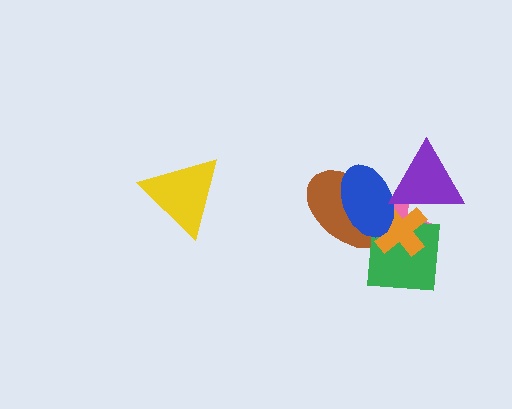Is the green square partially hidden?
Yes, it is partially covered by another shape.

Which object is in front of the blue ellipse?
The purple triangle is in front of the blue ellipse.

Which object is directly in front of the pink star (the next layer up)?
The brown ellipse is directly in front of the pink star.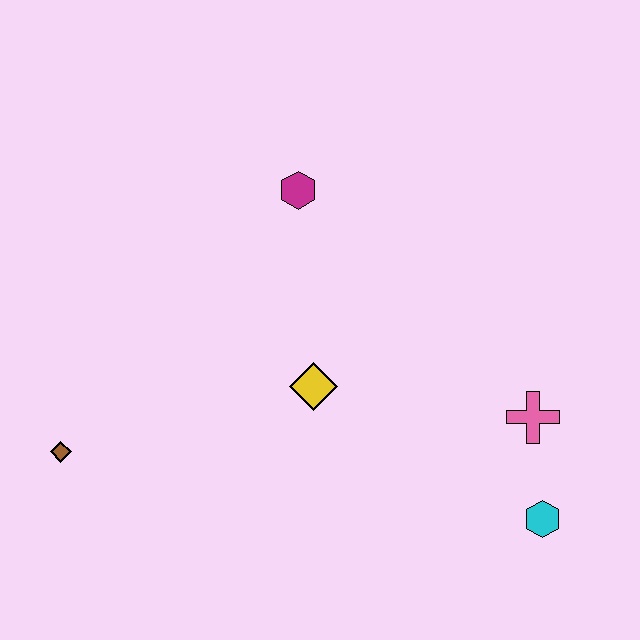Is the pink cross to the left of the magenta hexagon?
No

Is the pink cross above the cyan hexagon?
Yes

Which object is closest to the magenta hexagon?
The yellow diamond is closest to the magenta hexagon.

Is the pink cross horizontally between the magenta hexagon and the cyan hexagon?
Yes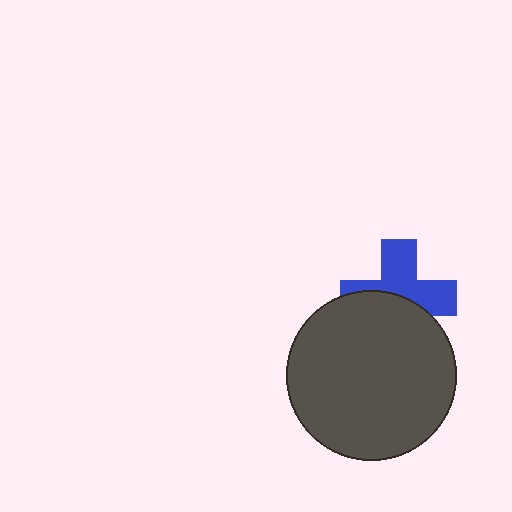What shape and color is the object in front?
The object in front is a dark gray circle.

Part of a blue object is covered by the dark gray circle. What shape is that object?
It is a cross.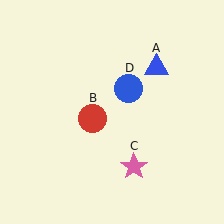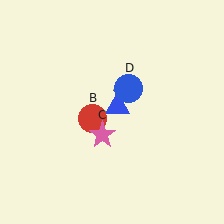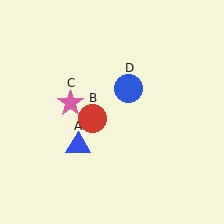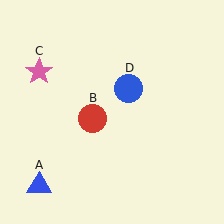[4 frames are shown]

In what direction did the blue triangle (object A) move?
The blue triangle (object A) moved down and to the left.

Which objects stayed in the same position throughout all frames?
Red circle (object B) and blue circle (object D) remained stationary.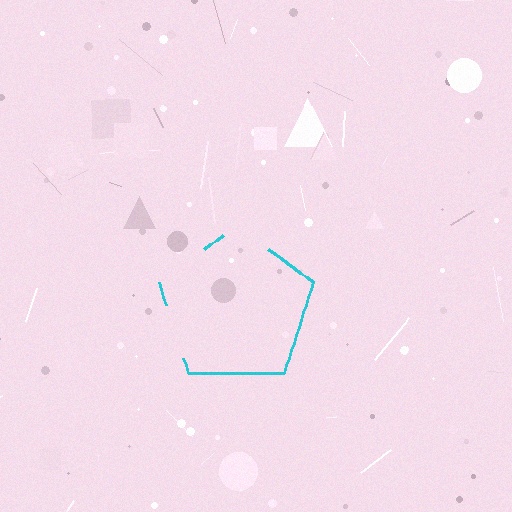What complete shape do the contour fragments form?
The contour fragments form a pentagon.